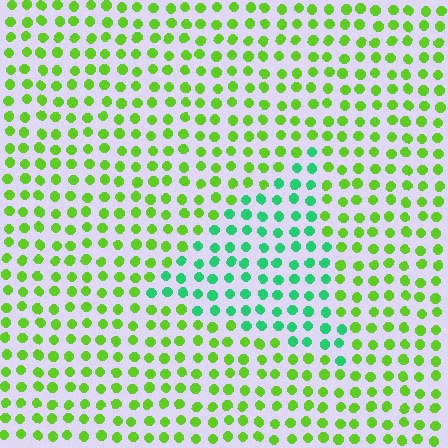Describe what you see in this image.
The image is filled with small lime elements in a uniform arrangement. A triangle-shaped region is visible where the elements are tinted to a slightly different hue, forming a subtle color boundary.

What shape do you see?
I see a triangle.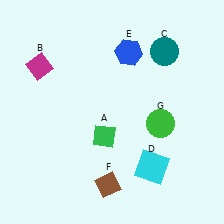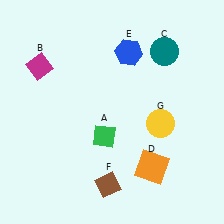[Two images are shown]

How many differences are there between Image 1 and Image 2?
There are 2 differences between the two images.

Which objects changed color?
D changed from cyan to orange. G changed from green to yellow.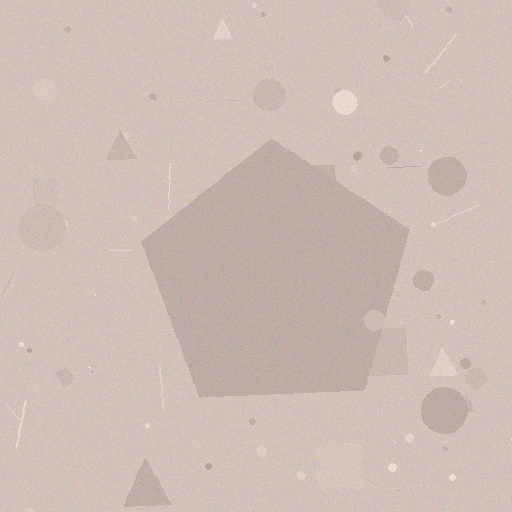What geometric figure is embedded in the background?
A pentagon is embedded in the background.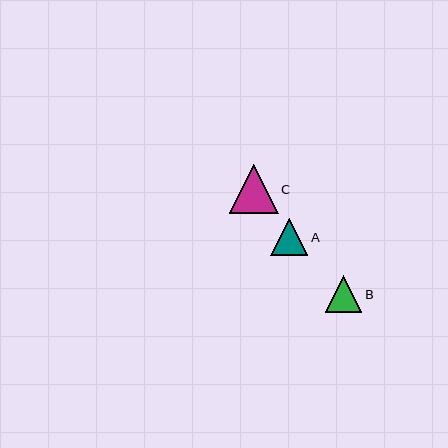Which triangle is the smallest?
Triangle B is the smallest with a size of approximately 37 pixels.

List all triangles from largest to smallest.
From largest to smallest: C, A, B.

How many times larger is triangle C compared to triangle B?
Triangle C is approximately 1.3 times the size of triangle B.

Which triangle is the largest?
Triangle C is the largest with a size of approximately 49 pixels.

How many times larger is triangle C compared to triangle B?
Triangle C is approximately 1.3 times the size of triangle B.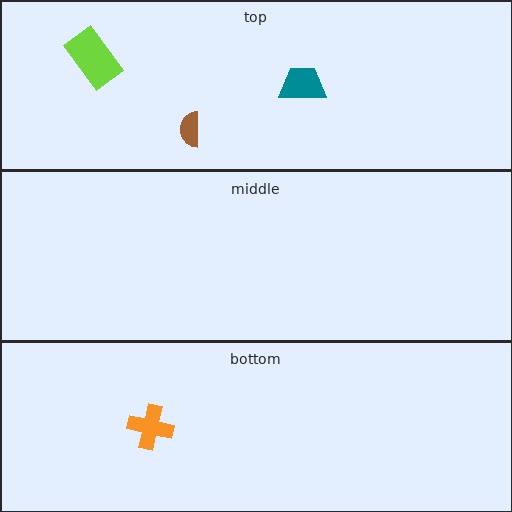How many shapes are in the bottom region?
1.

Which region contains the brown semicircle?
The top region.